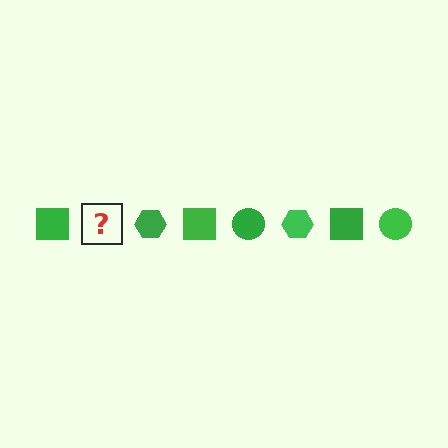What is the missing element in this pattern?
The missing element is a green circle.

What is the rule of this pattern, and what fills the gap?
The rule is that the pattern cycles through square, circle, hexagon shapes in green. The gap should be filled with a green circle.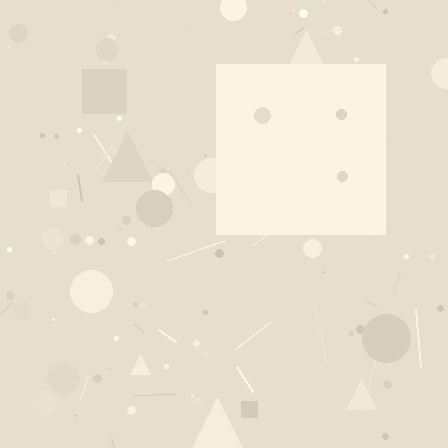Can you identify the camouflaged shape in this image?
The camouflaged shape is a square.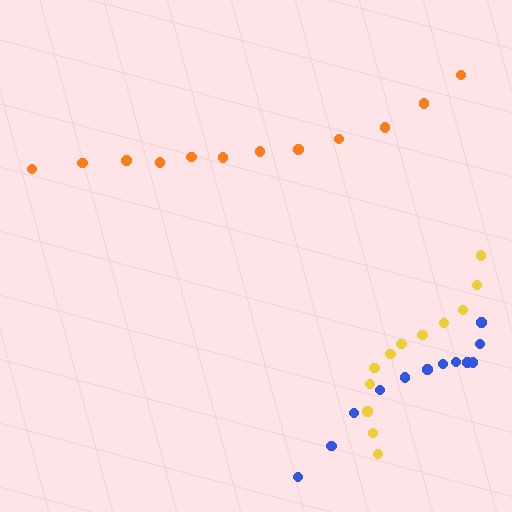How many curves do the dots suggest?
There are 3 distinct paths.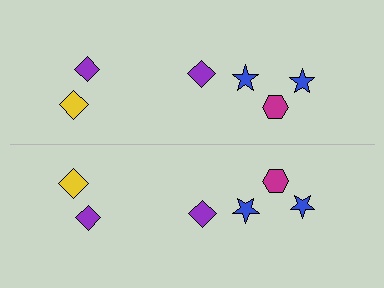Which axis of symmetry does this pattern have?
The pattern has a horizontal axis of symmetry running through the center of the image.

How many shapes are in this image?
There are 12 shapes in this image.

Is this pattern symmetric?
Yes, this pattern has bilateral (reflection) symmetry.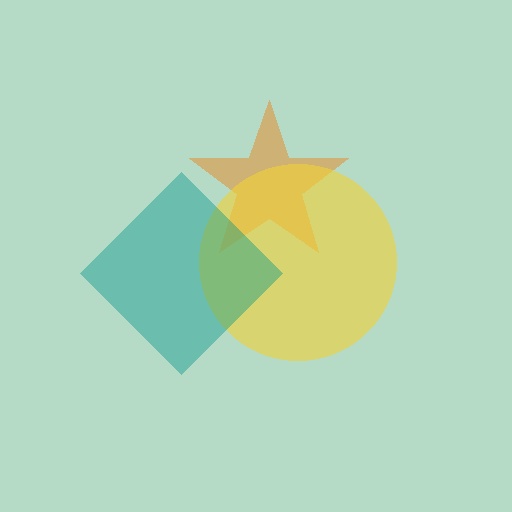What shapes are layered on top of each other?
The layered shapes are: an orange star, a yellow circle, a teal diamond.